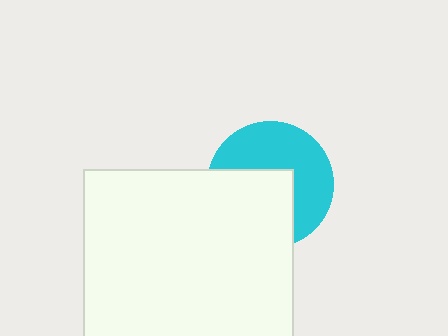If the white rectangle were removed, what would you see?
You would see the complete cyan circle.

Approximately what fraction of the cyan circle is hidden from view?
Roughly 47% of the cyan circle is hidden behind the white rectangle.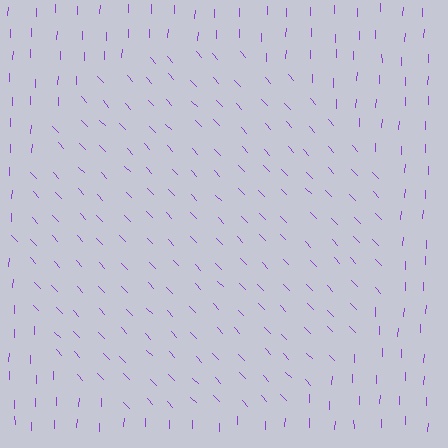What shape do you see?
I see a circle.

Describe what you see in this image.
The image is filled with small purple line segments. A circle region in the image has lines oriented differently from the surrounding lines, creating a visible texture boundary.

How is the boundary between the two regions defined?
The boundary is defined purely by a change in line orientation (approximately 45 degrees difference). All lines are the same color and thickness.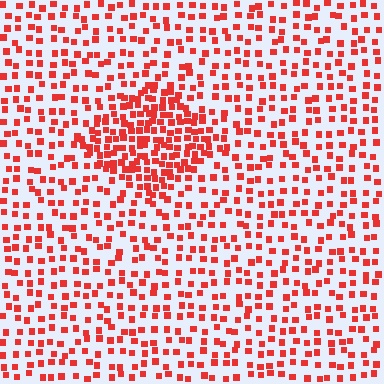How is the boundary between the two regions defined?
The boundary is defined by a change in element density (approximately 2.1x ratio). All elements are the same color, size, and shape.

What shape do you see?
I see a diamond.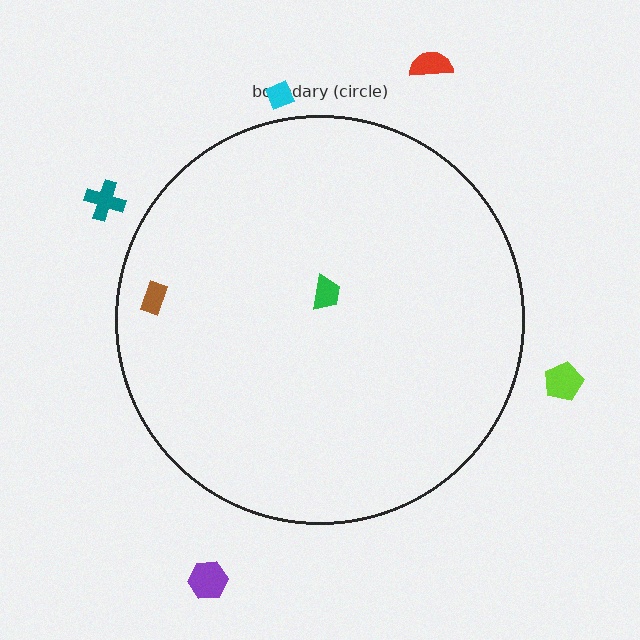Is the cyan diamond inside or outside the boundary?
Outside.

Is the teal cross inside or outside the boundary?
Outside.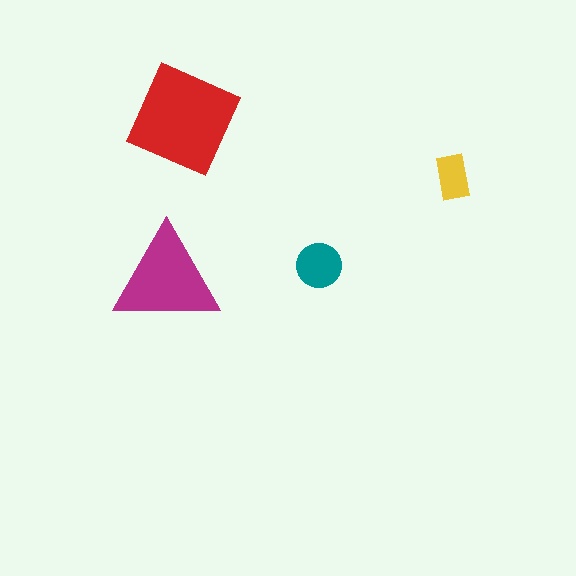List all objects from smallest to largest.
The yellow rectangle, the teal circle, the magenta triangle, the red diamond.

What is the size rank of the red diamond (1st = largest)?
1st.